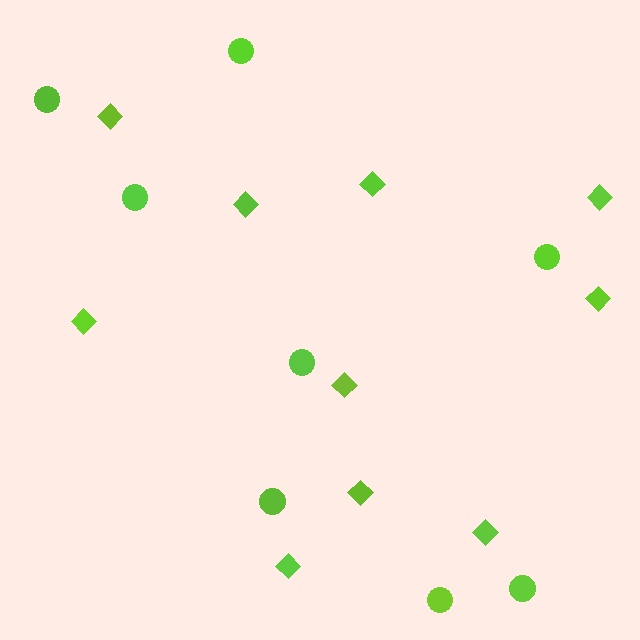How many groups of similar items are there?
There are 2 groups: one group of diamonds (10) and one group of circles (8).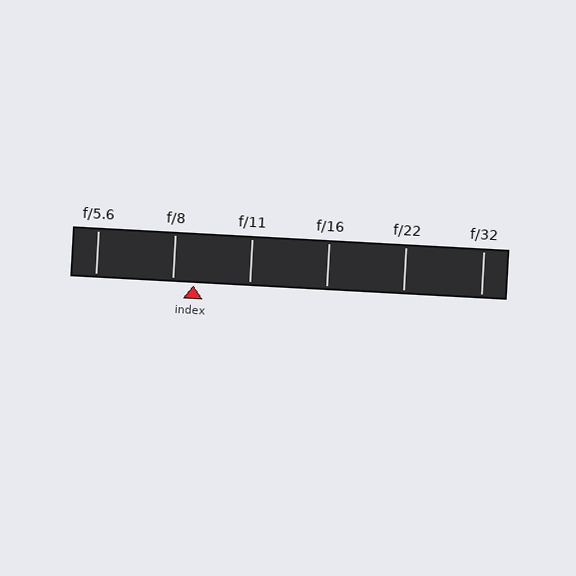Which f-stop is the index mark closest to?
The index mark is closest to f/8.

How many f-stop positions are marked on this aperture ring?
There are 6 f-stop positions marked.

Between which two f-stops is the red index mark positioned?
The index mark is between f/8 and f/11.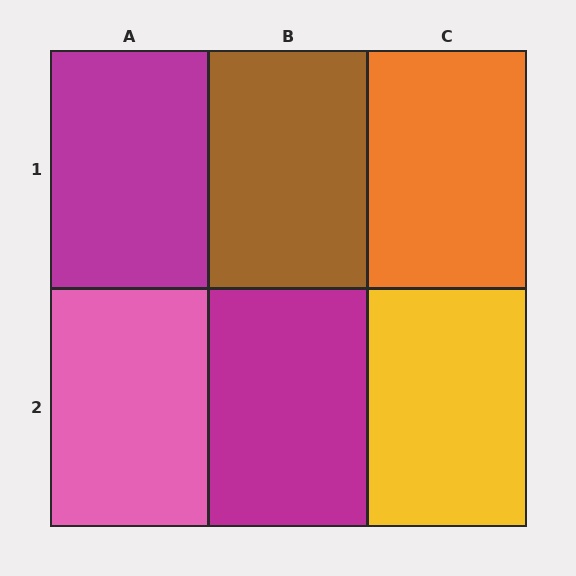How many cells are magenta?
2 cells are magenta.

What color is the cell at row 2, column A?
Pink.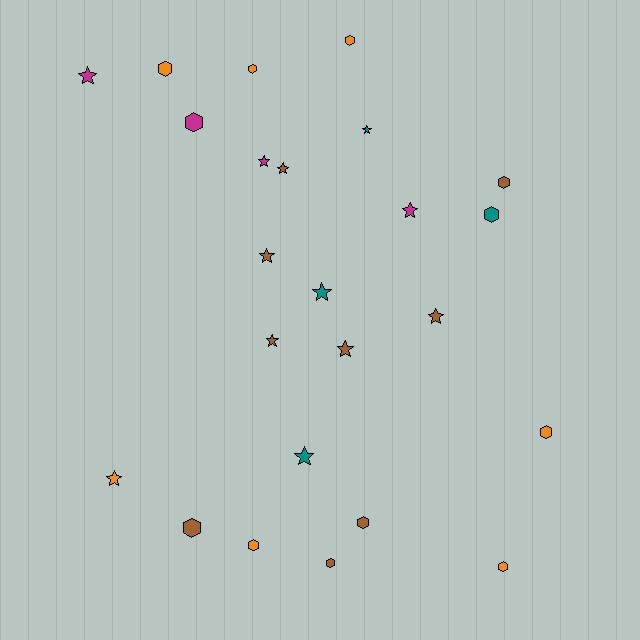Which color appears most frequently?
Brown, with 9 objects.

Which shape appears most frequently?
Hexagon, with 12 objects.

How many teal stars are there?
There are 3 teal stars.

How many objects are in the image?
There are 24 objects.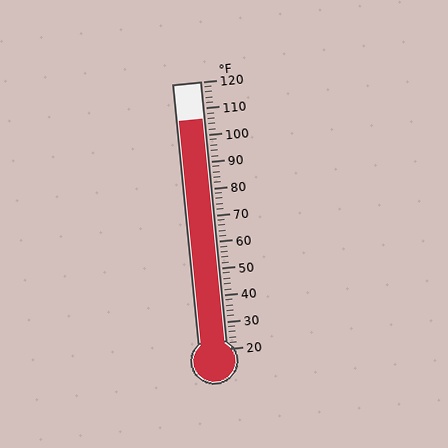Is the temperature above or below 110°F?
The temperature is below 110°F.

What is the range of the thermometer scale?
The thermometer scale ranges from 20°F to 120°F.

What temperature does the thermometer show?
The thermometer shows approximately 106°F.